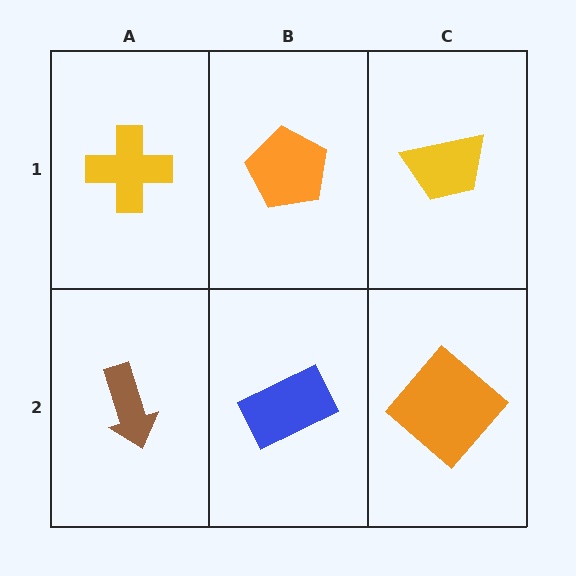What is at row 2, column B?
A blue rectangle.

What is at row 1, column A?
A yellow cross.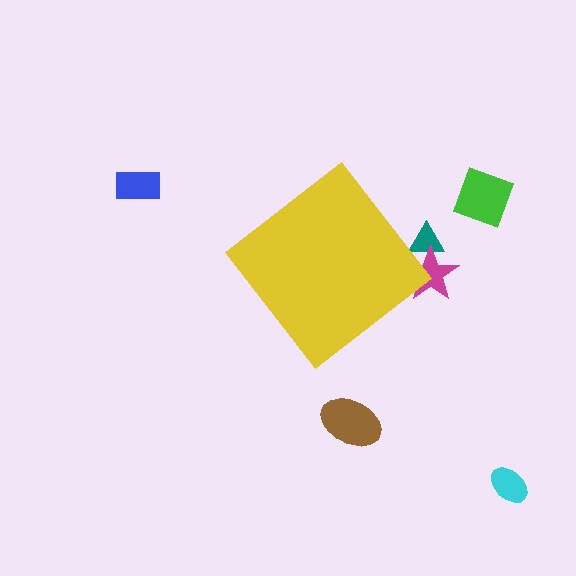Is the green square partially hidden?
No, the green square is fully visible.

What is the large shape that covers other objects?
A yellow diamond.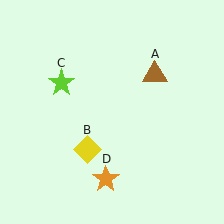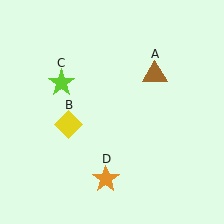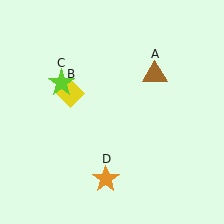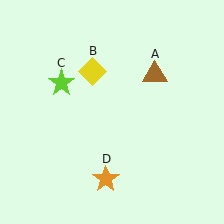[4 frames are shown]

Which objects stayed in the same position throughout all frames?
Brown triangle (object A) and lime star (object C) and orange star (object D) remained stationary.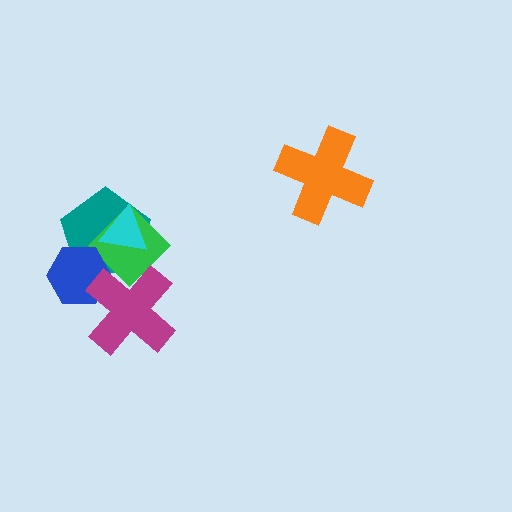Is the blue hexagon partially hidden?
Yes, it is partially covered by another shape.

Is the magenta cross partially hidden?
No, no other shape covers it.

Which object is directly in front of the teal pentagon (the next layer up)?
The green diamond is directly in front of the teal pentagon.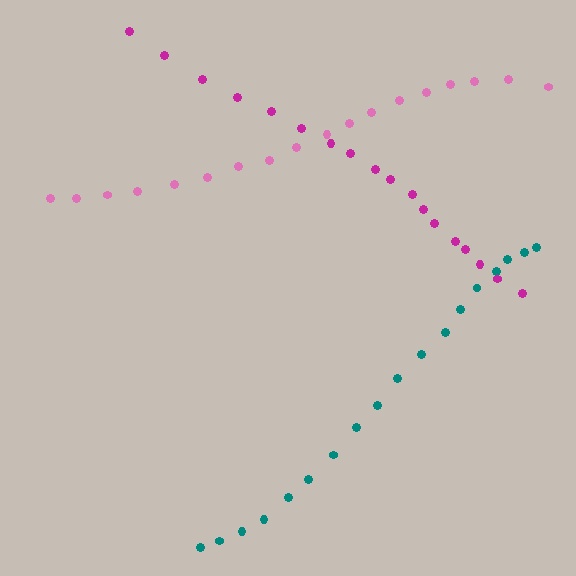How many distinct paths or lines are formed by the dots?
There are 3 distinct paths.